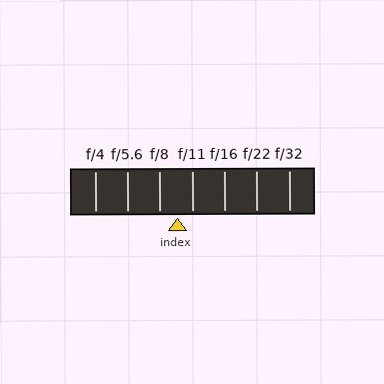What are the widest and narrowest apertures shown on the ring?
The widest aperture shown is f/4 and the narrowest is f/32.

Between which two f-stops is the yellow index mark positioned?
The index mark is between f/8 and f/11.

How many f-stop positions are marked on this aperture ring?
There are 7 f-stop positions marked.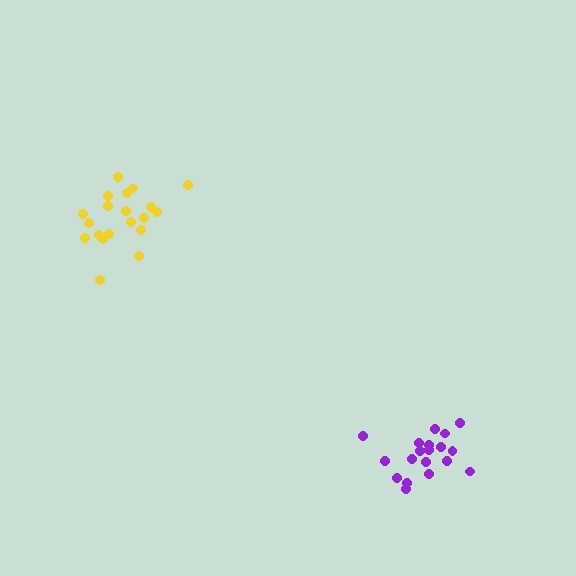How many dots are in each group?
Group 1: 20 dots, Group 2: 19 dots (39 total).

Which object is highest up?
The yellow cluster is topmost.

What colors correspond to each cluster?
The clusters are colored: yellow, purple.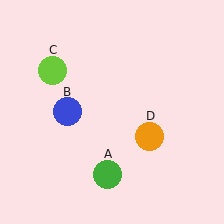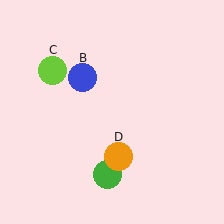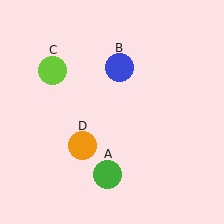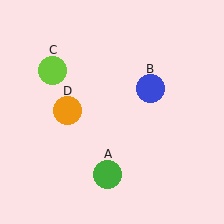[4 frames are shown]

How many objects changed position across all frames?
2 objects changed position: blue circle (object B), orange circle (object D).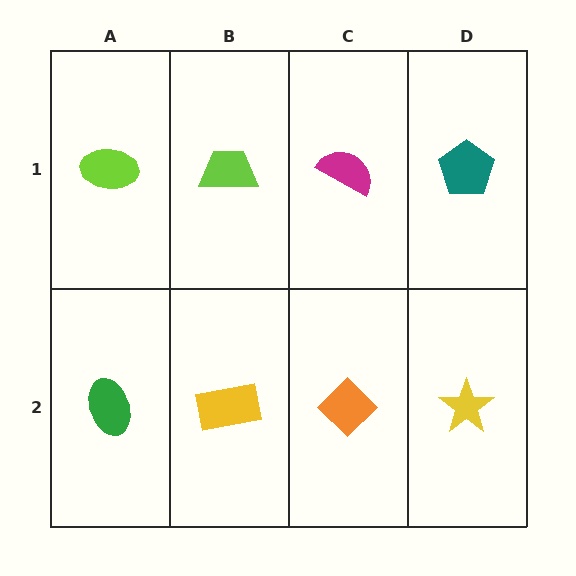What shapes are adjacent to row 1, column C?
An orange diamond (row 2, column C), a lime trapezoid (row 1, column B), a teal pentagon (row 1, column D).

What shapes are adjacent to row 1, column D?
A yellow star (row 2, column D), a magenta semicircle (row 1, column C).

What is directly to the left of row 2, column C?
A yellow rectangle.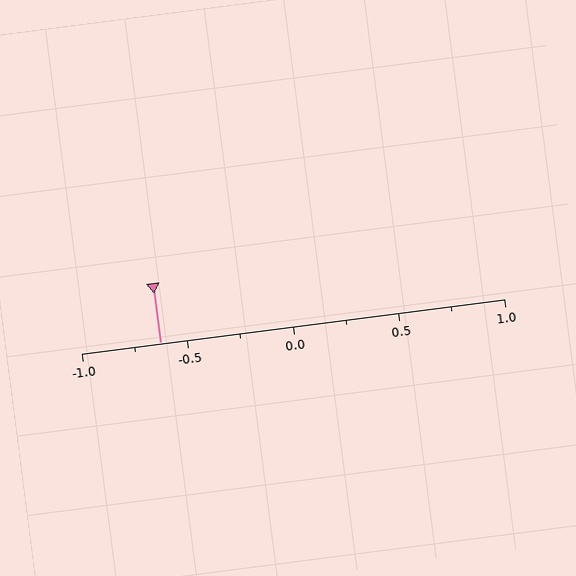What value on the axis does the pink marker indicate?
The marker indicates approximately -0.62.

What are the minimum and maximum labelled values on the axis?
The axis runs from -1.0 to 1.0.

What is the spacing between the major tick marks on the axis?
The major ticks are spaced 0.5 apart.